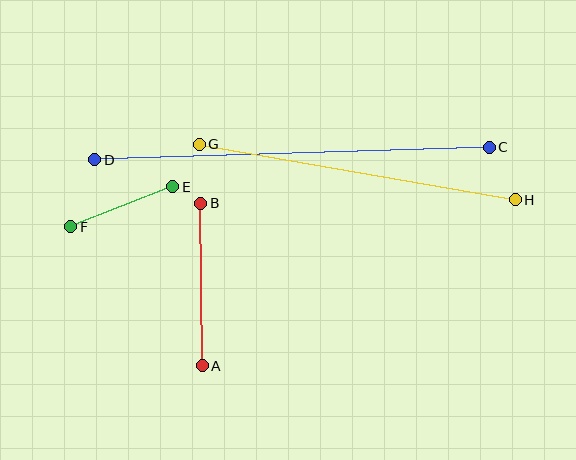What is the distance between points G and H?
The distance is approximately 321 pixels.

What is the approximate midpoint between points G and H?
The midpoint is at approximately (357, 172) pixels.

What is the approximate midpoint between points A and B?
The midpoint is at approximately (201, 284) pixels.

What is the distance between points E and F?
The distance is approximately 110 pixels.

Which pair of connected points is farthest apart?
Points C and D are farthest apart.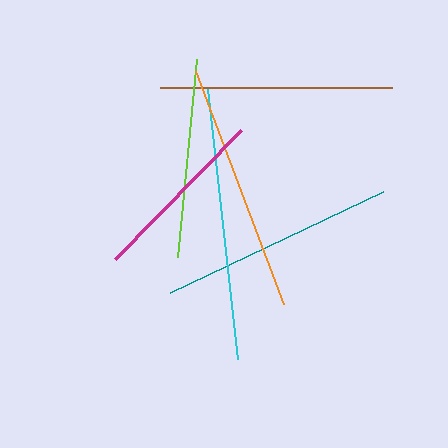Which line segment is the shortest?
The magenta line is the shortest at approximately 180 pixels.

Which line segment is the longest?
The cyan line is the longest at approximately 272 pixels.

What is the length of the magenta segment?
The magenta segment is approximately 180 pixels long.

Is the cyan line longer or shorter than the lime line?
The cyan line is longer than the lime line.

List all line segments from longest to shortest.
From longest to shortest: cyan, orange, teal, brown, lime, magenta.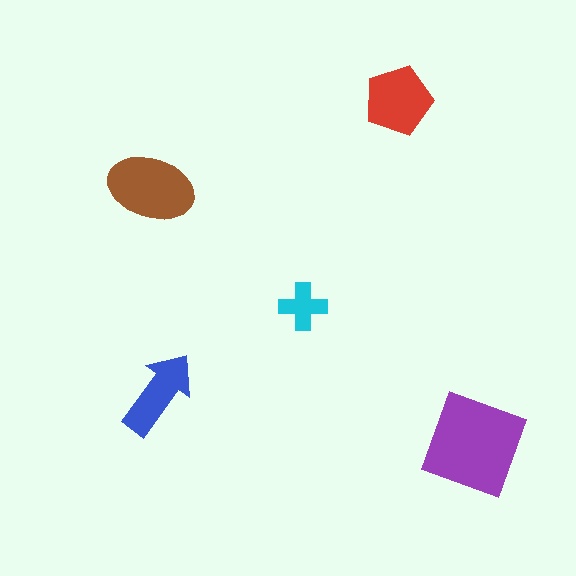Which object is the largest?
The purple square.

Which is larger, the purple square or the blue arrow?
The purple square.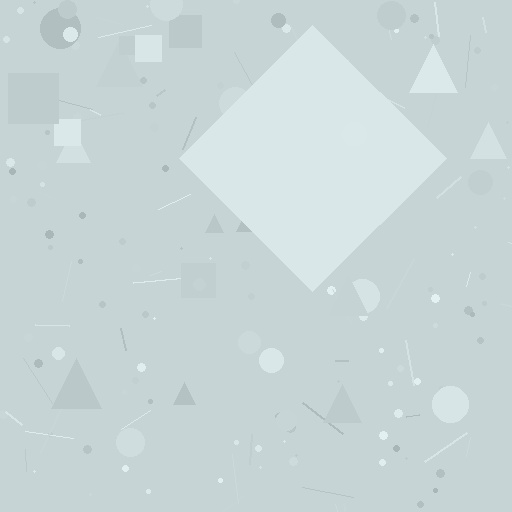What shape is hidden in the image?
A diamond is hidden in the image.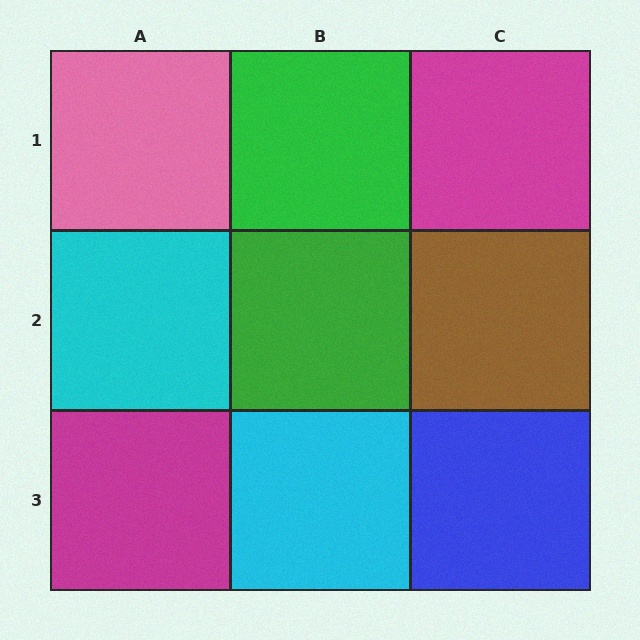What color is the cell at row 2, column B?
Green.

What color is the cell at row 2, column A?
Cyan.